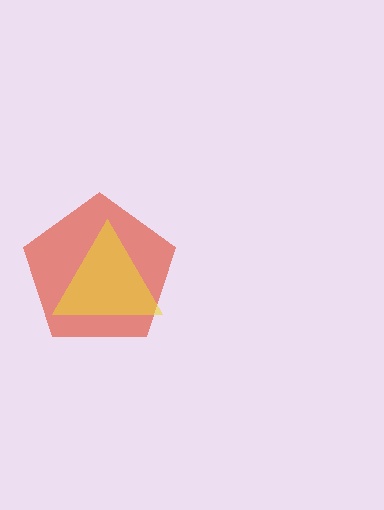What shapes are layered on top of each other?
The layered shapes are: a red pentagon, a yellow triangle.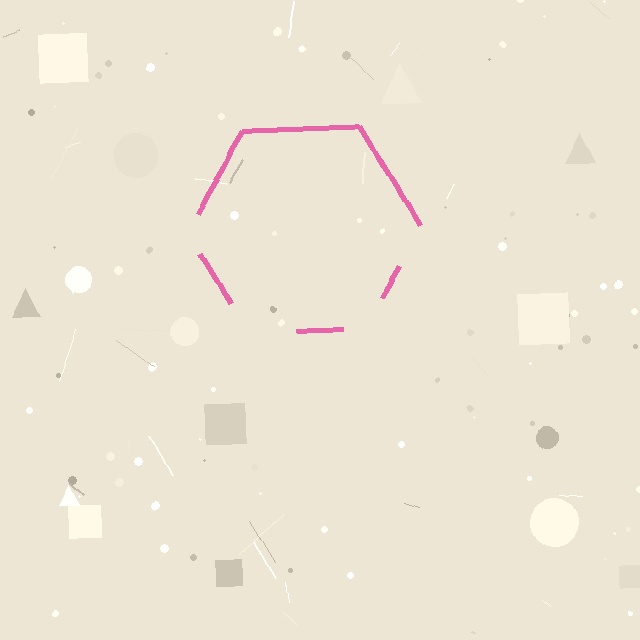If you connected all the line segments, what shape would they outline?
They would outline a hexagon.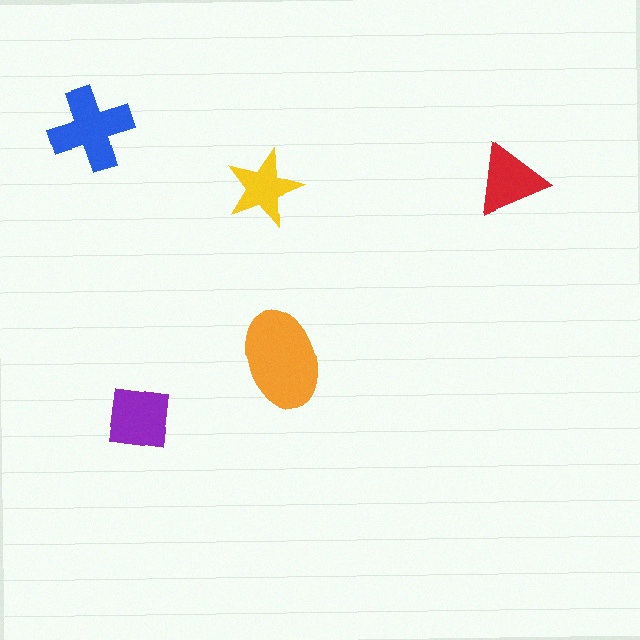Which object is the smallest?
The yellow star.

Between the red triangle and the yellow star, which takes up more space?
The red triangle.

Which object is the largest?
The orange ellipse.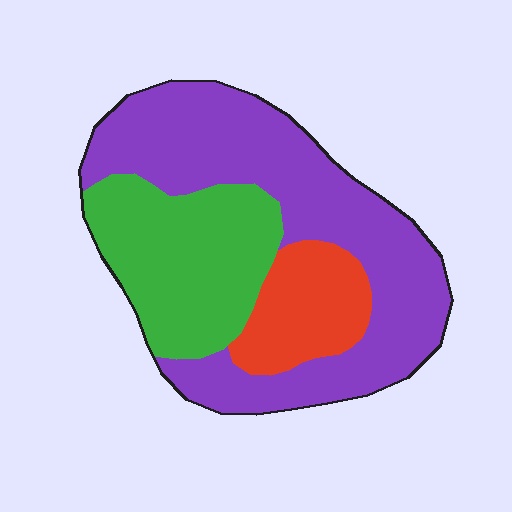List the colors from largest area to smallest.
From largest to smallest: purple, green, red.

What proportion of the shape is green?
Green covers about 30% of the shape.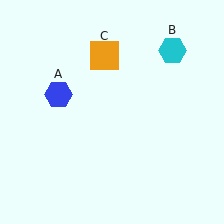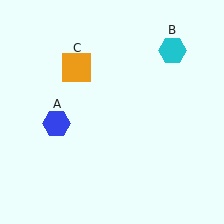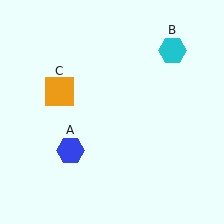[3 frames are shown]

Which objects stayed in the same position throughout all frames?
Cyan hexagon (object B) remained stationary.